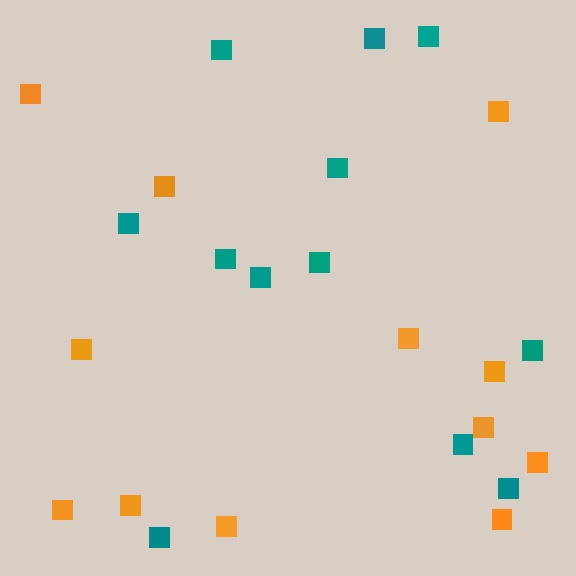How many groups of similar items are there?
There are 2 groups: one group of teal squares (12) and one group of orange squares (12).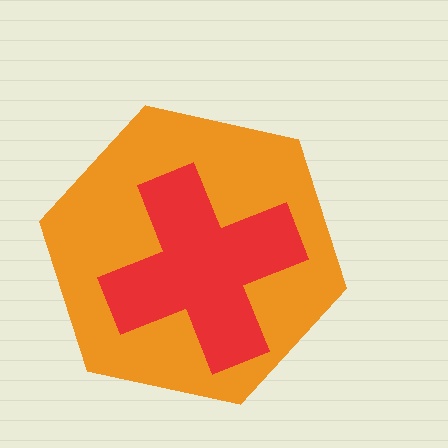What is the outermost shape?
The orange hexagon.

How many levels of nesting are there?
2.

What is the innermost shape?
The red cross.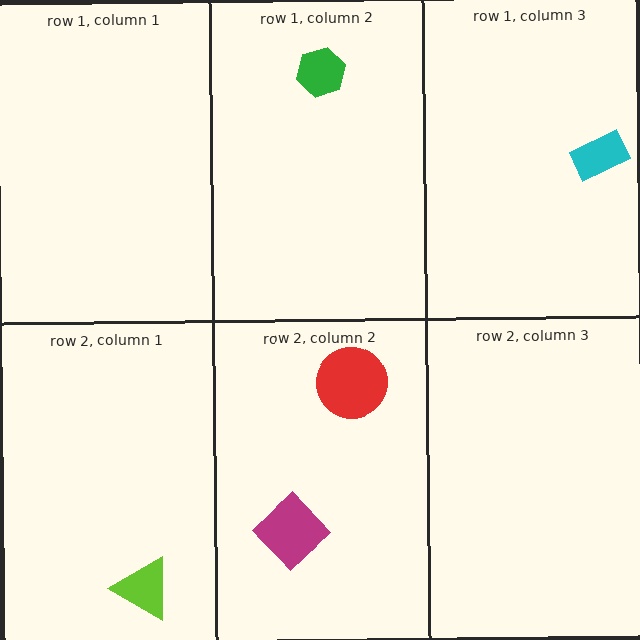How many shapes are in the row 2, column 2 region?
2.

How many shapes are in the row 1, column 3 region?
1.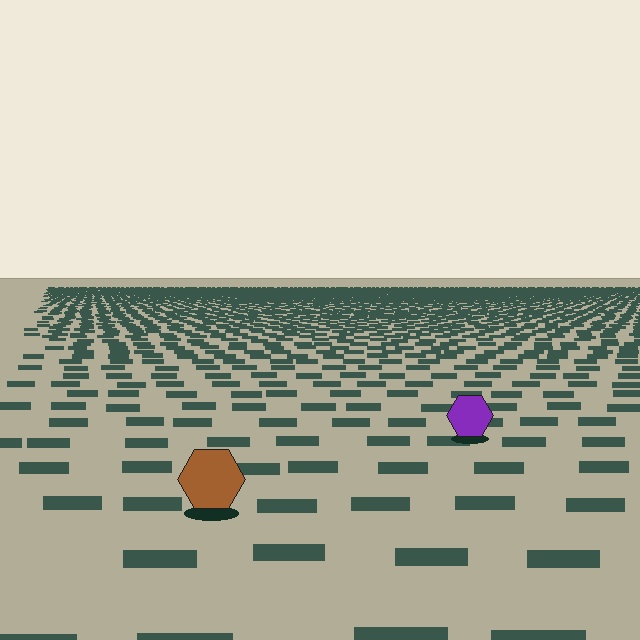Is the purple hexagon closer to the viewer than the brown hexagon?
No. The brown hexagon is closer — you can tell from the texture gradient: the ground texture is coarser near it.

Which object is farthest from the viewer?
The purple hexagon is farthest from the viewer. It appears smaller and the ground texture around it is denser.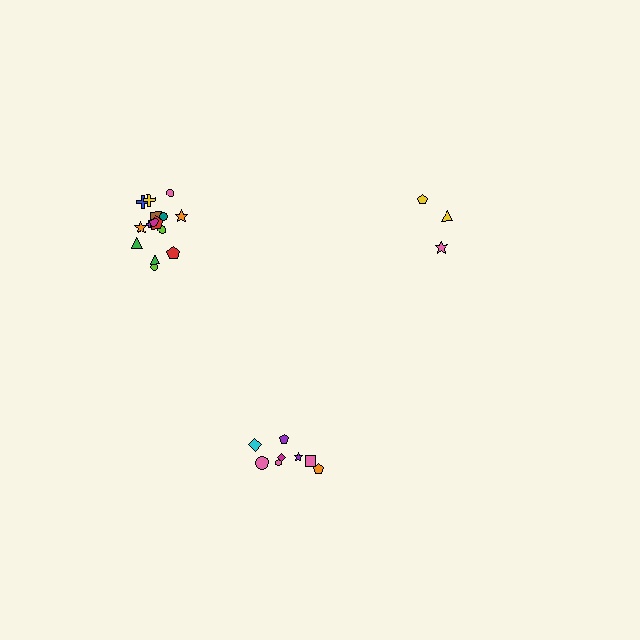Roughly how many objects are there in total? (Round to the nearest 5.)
Roughly 25 objects in total.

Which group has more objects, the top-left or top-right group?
The top-left group.